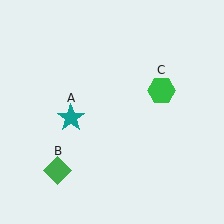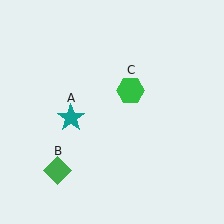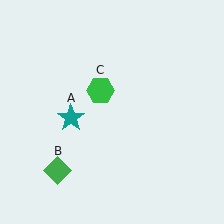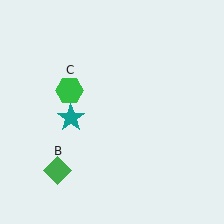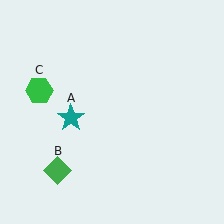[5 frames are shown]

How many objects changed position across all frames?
1 object changed position: green hexagon (object C).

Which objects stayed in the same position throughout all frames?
Teal star (object A) and green diamond (object B) remained stationary.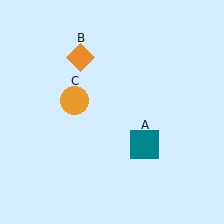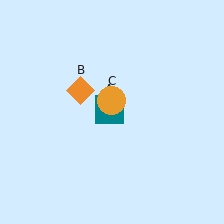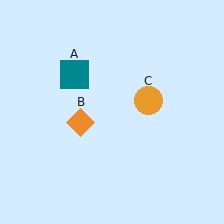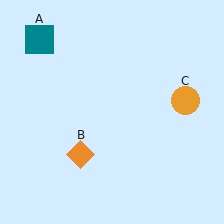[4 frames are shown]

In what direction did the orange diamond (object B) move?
The orange diamond (object B) moved down.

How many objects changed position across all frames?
3 objects changed position: teal square (object A), orange diamond (object B), orange circle (object C).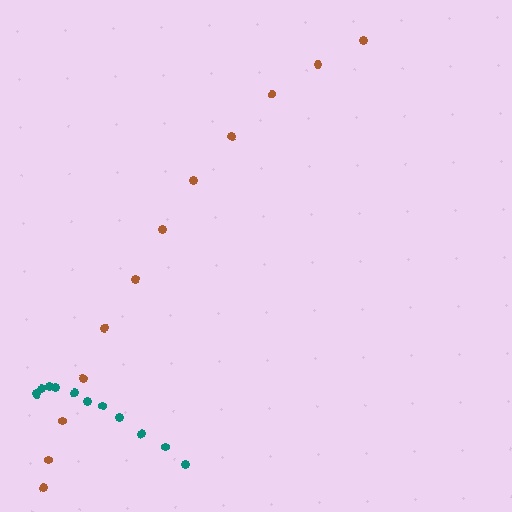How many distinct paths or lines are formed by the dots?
There are 2 distinct paths.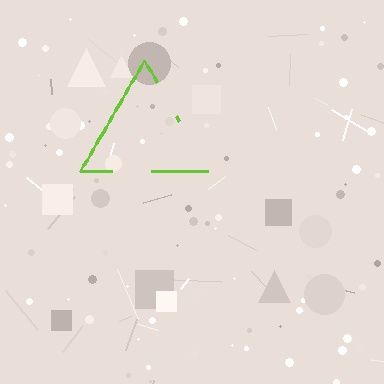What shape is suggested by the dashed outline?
The dashed outline suggests a triangle.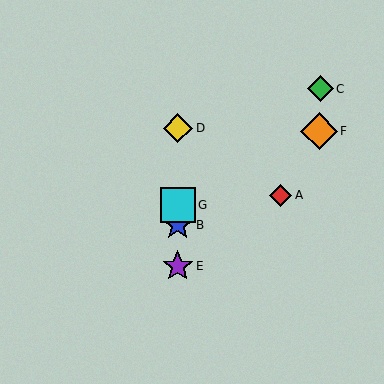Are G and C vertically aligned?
No, G is at x≈178 and C is at x≈320.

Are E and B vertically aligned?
Yes, both are at x≈178.